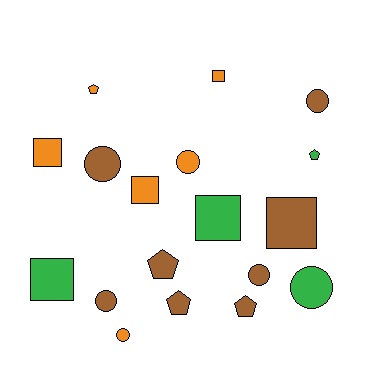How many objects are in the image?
There are 18 objects.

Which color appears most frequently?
Brown, with 8 objects.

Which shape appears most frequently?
Circle, with 7 objects.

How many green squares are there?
There are 2 green squares.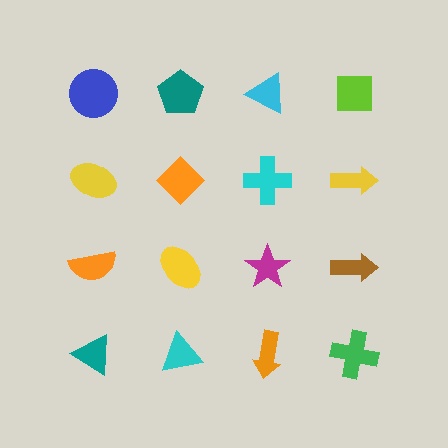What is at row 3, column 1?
An orange semicircle.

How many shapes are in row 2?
4 shapes.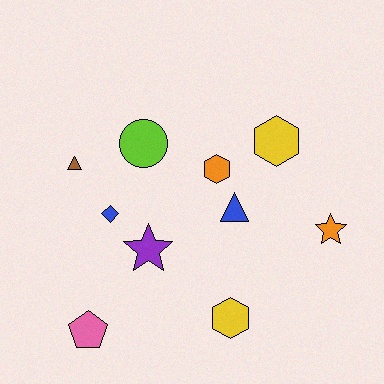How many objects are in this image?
There are 10 objects.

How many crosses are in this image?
There are no crosses.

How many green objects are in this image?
There are no green objects.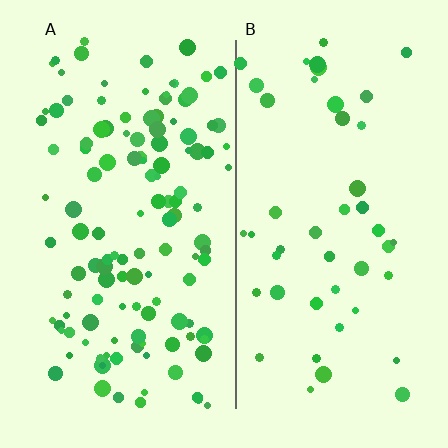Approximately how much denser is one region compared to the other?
Approximately 2.7× — region A over region B.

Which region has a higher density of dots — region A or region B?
A (the left).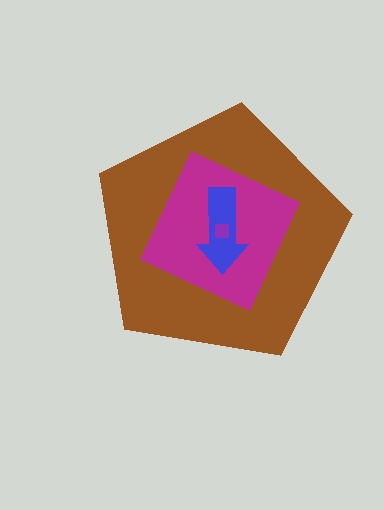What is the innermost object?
The purple square.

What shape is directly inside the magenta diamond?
The blue arrow.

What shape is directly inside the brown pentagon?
The magenta diamond.